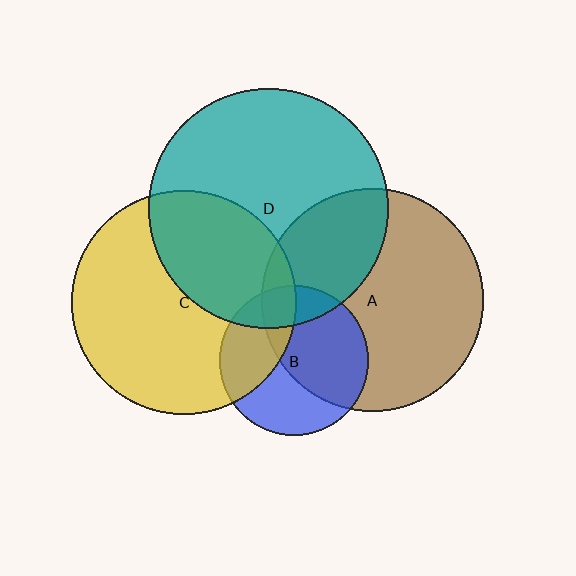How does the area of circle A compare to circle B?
Approximately 2.2 times.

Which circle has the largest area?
Circle D (teal).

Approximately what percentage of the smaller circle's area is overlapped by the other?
Approximately 30%.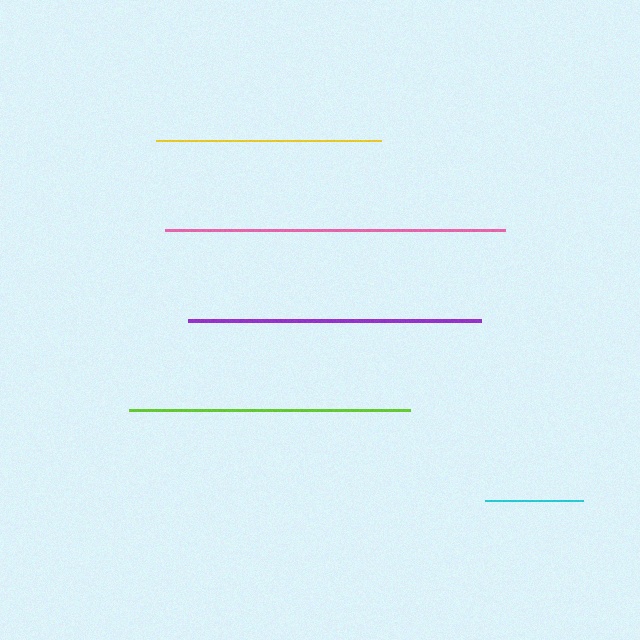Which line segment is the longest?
The pink line is the longest at approximately 340 pixels.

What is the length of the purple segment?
The purple segment is approximately 293 pixels long.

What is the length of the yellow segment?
The yellow segment is approximately 225 pixels long.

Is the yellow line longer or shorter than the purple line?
The purple line is longer than the yellow line.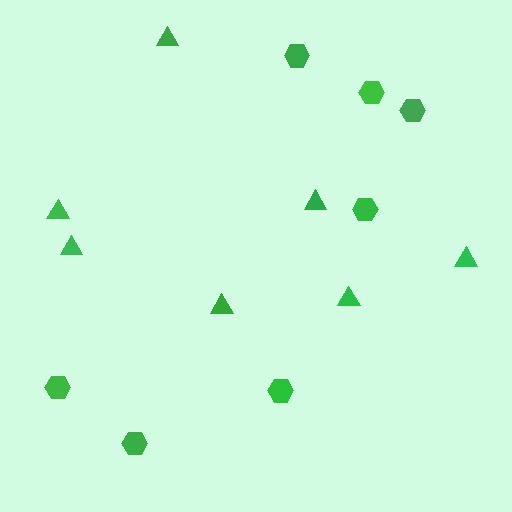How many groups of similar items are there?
There are 2 groups: one group of triangles (7) and one group of hexagons (7).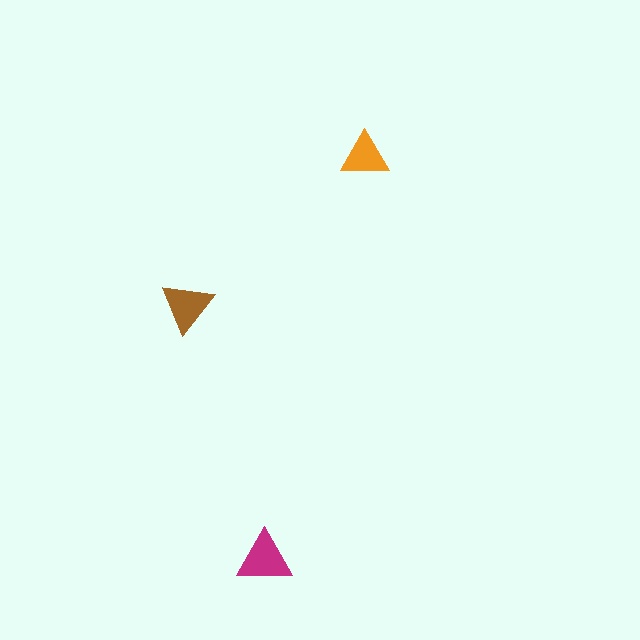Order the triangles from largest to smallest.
the magenta one, the brown one, the orange one.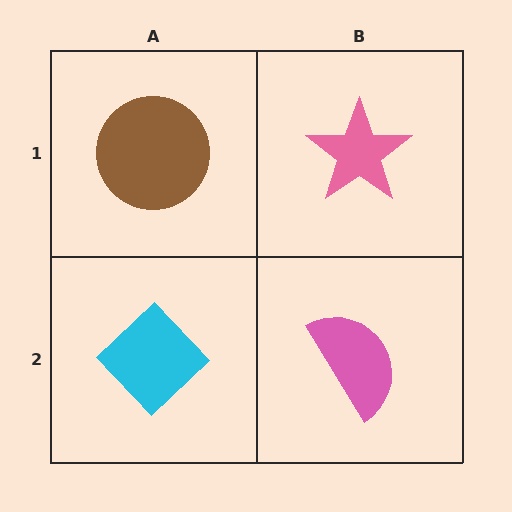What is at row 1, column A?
A brown circle.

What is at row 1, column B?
A pink star.